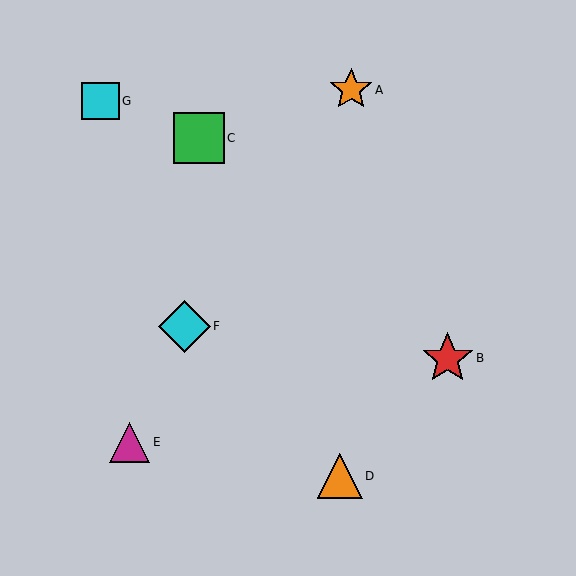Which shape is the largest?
The cyan diamond (labeled F) is the largest.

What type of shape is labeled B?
Shape B is a red star.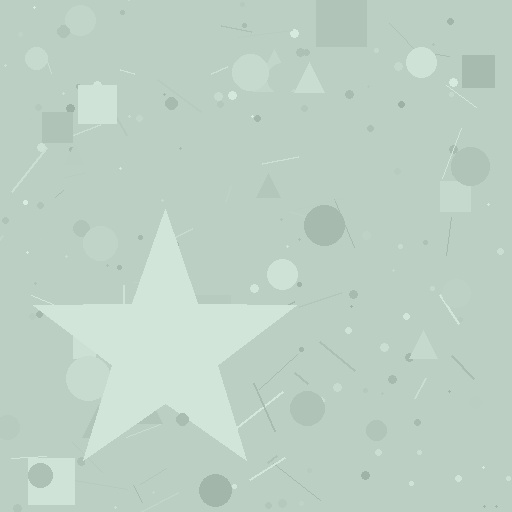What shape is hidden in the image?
A star is hidden in the image.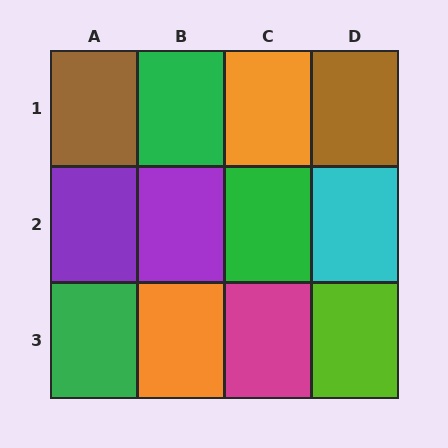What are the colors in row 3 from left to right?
Green, orange, magenta, lime.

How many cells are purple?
2 cells are purple.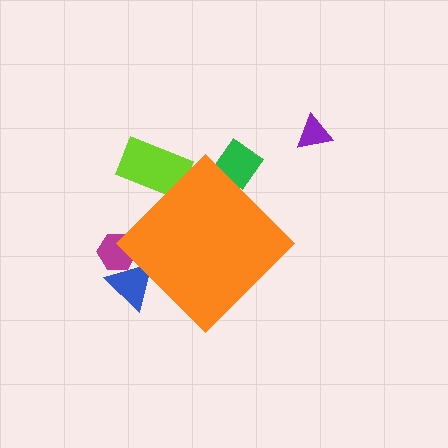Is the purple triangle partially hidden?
No, the purple triangle is fully visible.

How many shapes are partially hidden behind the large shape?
4 shapes are partially hidden.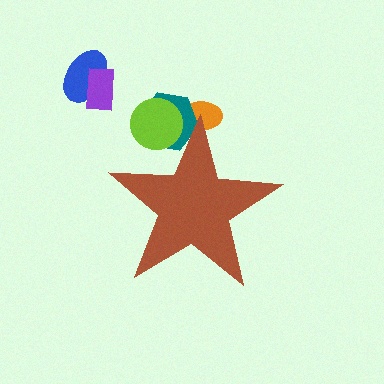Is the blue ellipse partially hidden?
No, the blue ellipse is fully visible.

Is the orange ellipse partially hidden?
Yes, the orange ellipse is partially hidden behind the brown star.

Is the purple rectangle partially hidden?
No, the purple rectangle is fully visible.